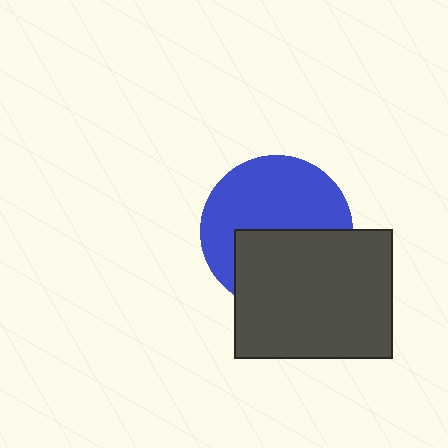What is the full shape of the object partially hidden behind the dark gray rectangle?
The partially hidden object is a blue circle.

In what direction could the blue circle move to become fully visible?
The blue circle could move up. That would shift it out from behind the dark gray rectangle entirely.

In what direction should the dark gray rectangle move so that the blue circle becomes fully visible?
The dark gray rectangle should move down. That is the shortest direction to clear the overlap and leave the blue circle fully visible.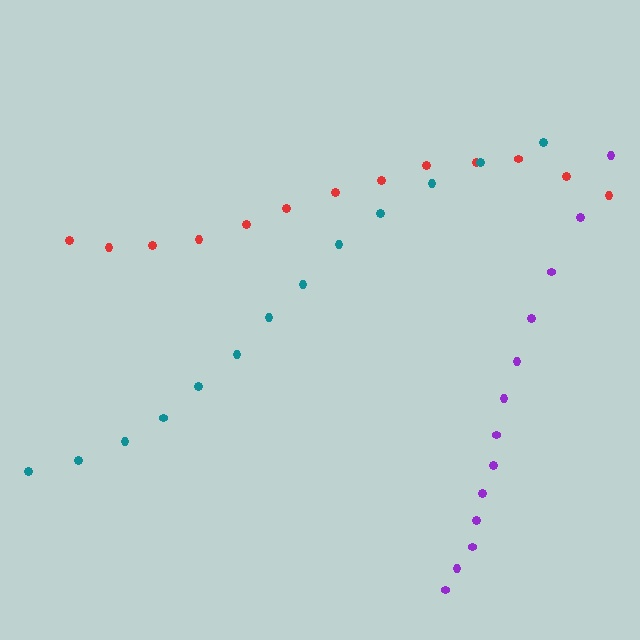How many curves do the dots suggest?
There are 3 distinct paths.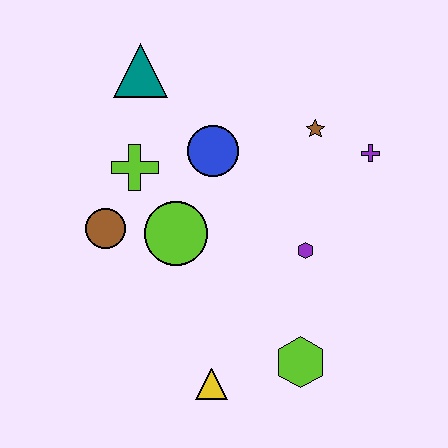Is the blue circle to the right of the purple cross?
No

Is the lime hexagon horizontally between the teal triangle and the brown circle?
No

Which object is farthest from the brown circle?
The purple cross is farthest from the brown circle.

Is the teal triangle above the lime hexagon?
Yes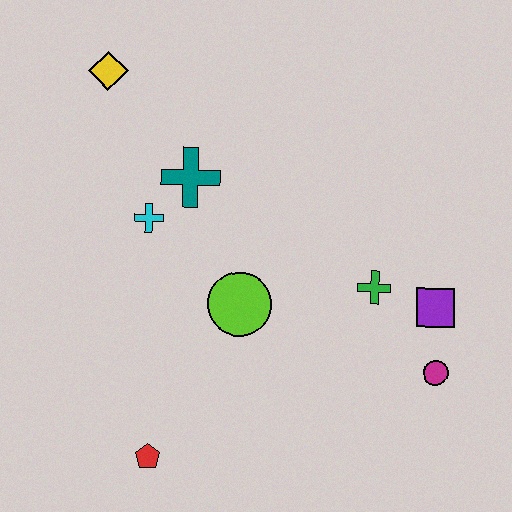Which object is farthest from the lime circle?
The yellow diamond is farthest from the lime circle.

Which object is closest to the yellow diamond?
The teal cross is closest to the yellow diamond.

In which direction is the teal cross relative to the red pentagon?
The teal cross is above the red pentagon.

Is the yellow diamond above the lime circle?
Yes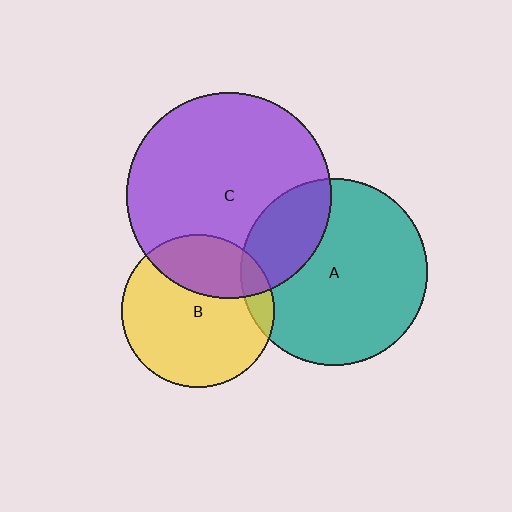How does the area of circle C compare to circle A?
Approximately 1.2 times.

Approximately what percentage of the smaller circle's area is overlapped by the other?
Approximately 25%.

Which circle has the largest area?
Circle C (purple).